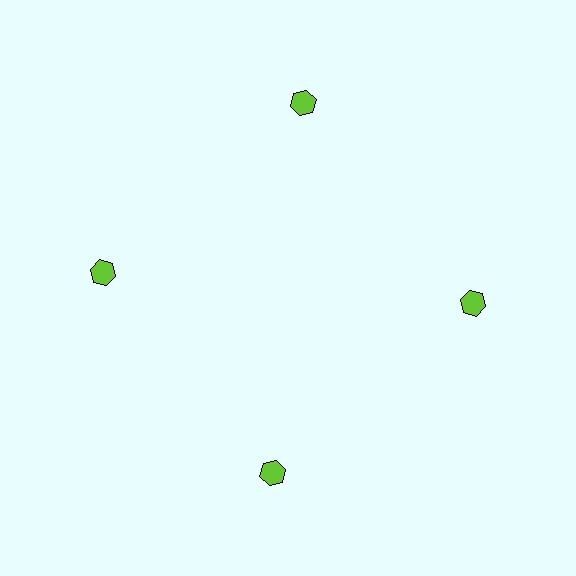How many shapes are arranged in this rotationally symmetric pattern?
There are 4 shapes, arranged in 4 groups of 1.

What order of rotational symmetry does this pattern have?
This pattern has 4-fold rotational symmetry.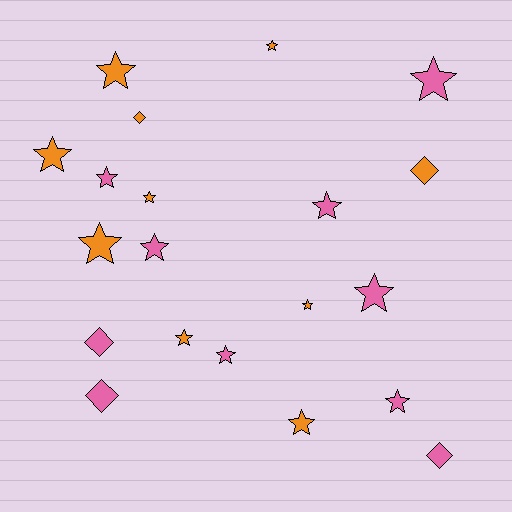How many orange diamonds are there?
There are 2 orange diamonds.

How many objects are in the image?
There are 20 objects.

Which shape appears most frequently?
Star, with 15 objects.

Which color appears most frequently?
Orange, with 10 objects.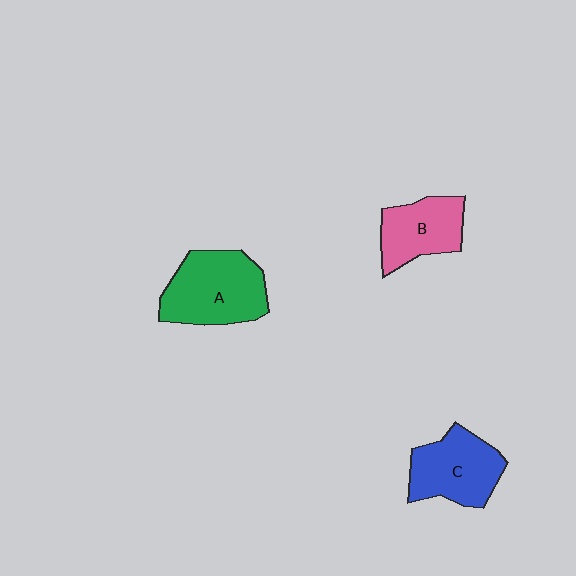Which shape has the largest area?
Shape A (green).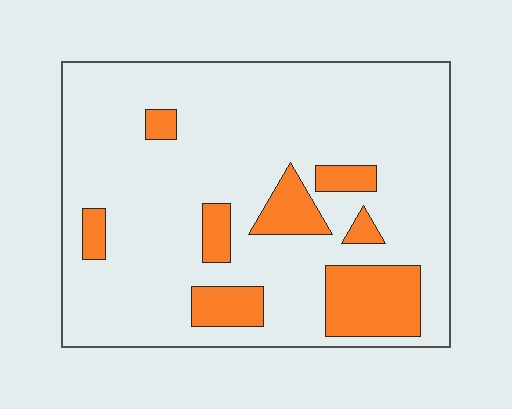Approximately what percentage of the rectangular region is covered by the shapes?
Approximately 20%.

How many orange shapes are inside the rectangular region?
8.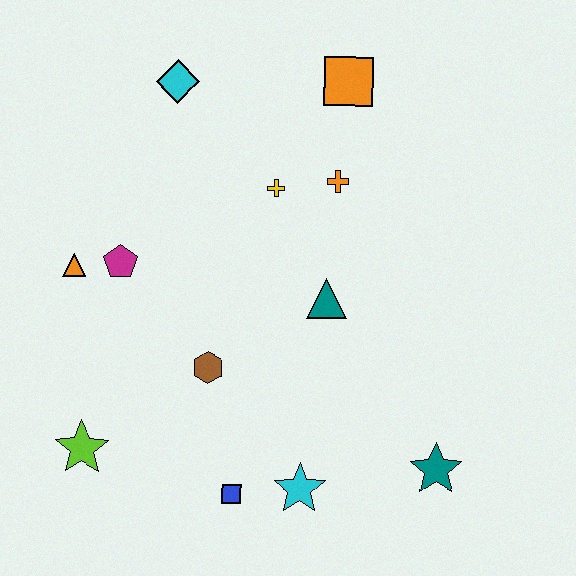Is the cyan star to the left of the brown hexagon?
No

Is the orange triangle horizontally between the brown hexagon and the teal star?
No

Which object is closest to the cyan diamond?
The yellow cross is closest to the cyan diamond.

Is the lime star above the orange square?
No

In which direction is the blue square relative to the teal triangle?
The blue square is below the teal triangle.